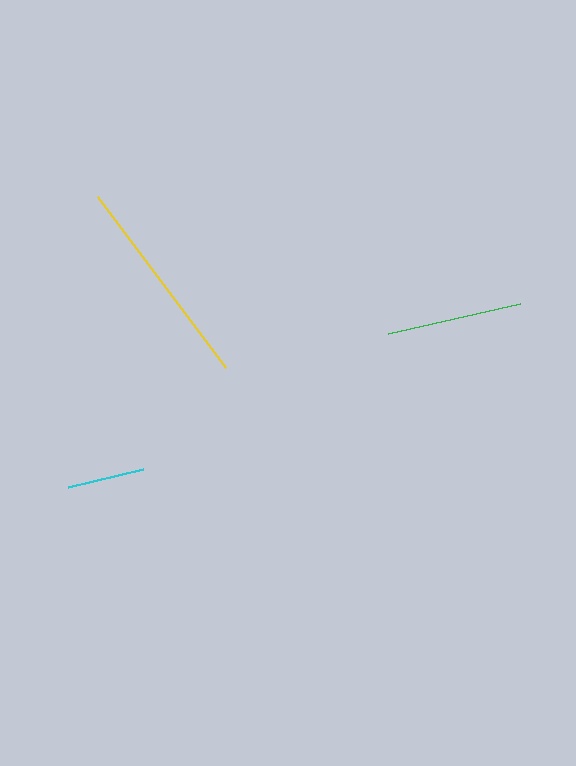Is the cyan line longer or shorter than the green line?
The green line is longer than the cyan line.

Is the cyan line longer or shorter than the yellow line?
The yellow line is longer than the cyan line.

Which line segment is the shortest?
The cyan line is the shortest at approximately 77 pixels.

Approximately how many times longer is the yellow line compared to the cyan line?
The yellow line is approximately 2.8 times the length of the cyan line.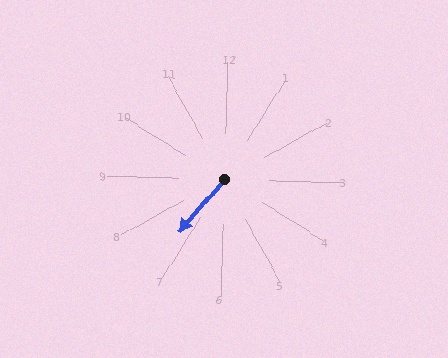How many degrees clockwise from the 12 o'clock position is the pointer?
Approximately 219 degrees.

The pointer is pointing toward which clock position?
Roughly 7 o'clock.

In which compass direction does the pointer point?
Southwest.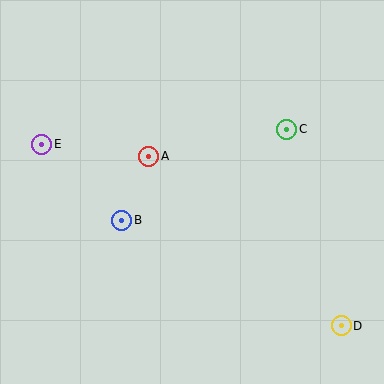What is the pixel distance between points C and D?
The distance between C and D is 204 pixels.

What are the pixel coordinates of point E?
Point E is at (42, 144).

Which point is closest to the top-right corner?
Point C is closest to the top-right corner.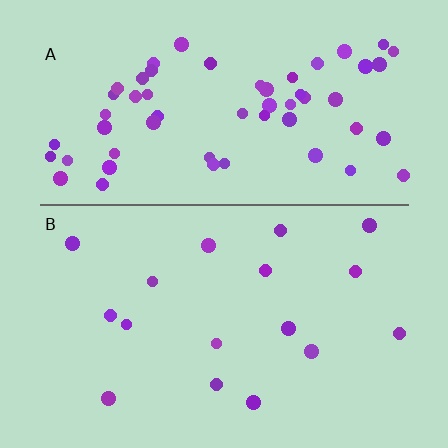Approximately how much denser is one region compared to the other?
Approximately 3.5× — region A over region B.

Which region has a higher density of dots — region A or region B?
A (the top).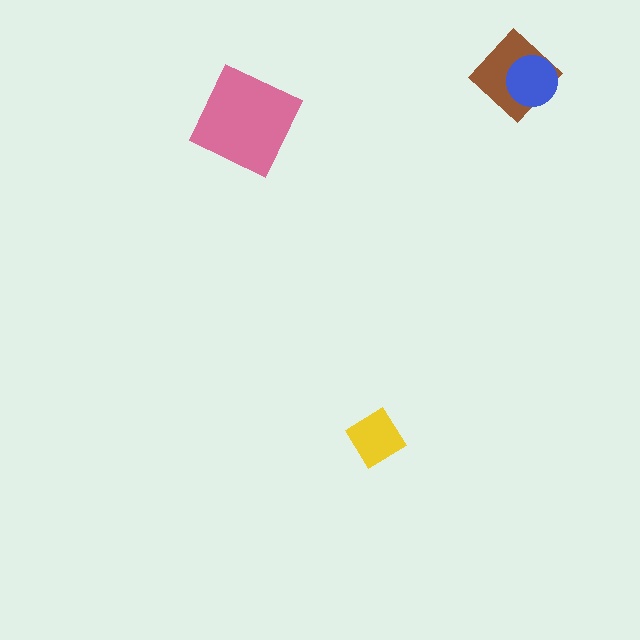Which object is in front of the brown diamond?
The blue circle is in front of the brown diamond.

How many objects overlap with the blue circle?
1 object overlaps with the blue circle.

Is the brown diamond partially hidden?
Yes, it is partially covered by another shape.